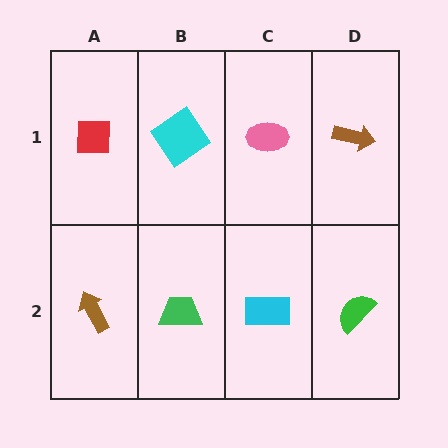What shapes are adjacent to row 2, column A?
A red square (row 1, column A), a green trapezoid (row 2, column B).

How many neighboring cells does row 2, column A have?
2.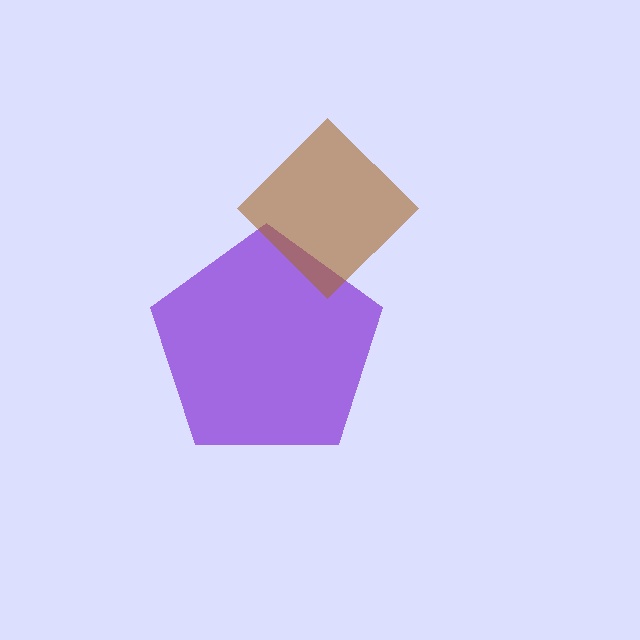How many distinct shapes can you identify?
There are 2 distinct shapes: a purple pentagon, a brown diamond.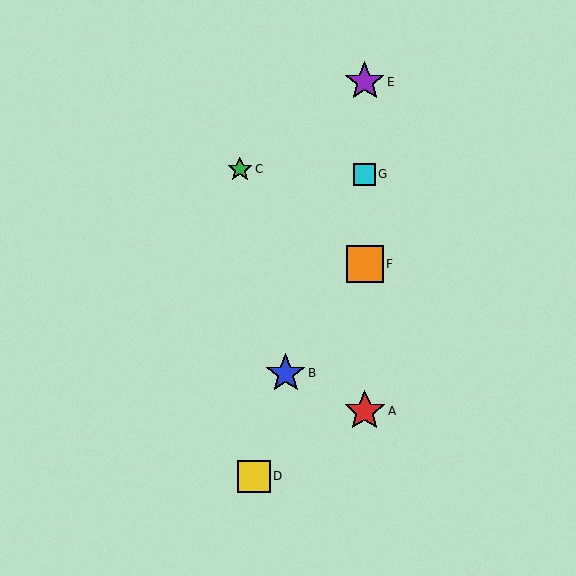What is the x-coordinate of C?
Object C is at x≈240.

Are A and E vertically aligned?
Yes, both are at x≈365.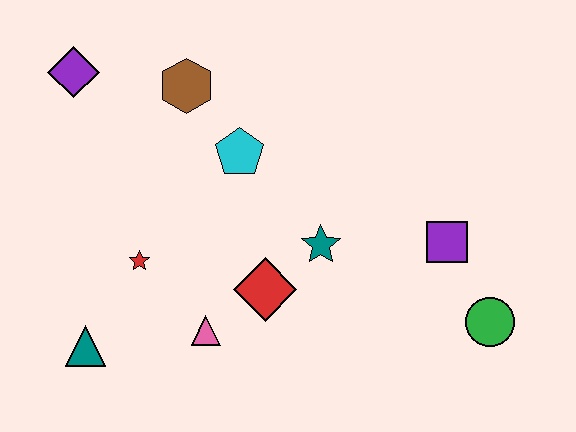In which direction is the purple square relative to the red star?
The purple square is to the right of the red star.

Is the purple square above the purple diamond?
No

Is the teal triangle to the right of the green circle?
No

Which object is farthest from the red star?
The green circle is farthest from the red star.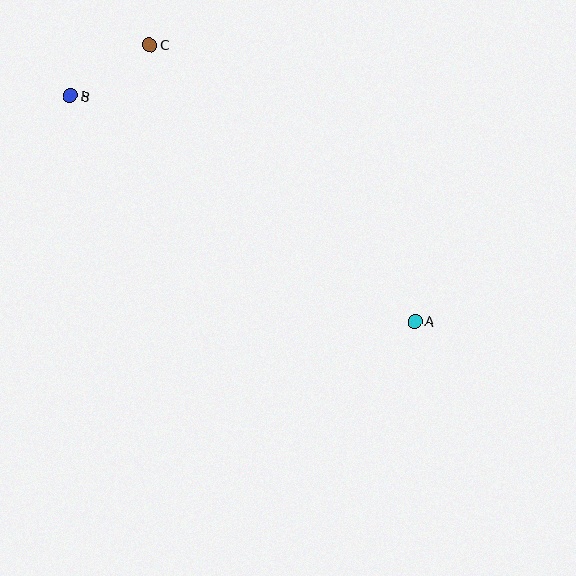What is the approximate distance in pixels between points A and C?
The distance between A and C is approximately 383 pixels.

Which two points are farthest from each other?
Points A and B are farthest from each other.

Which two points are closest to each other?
Points B and C are closest to each other.